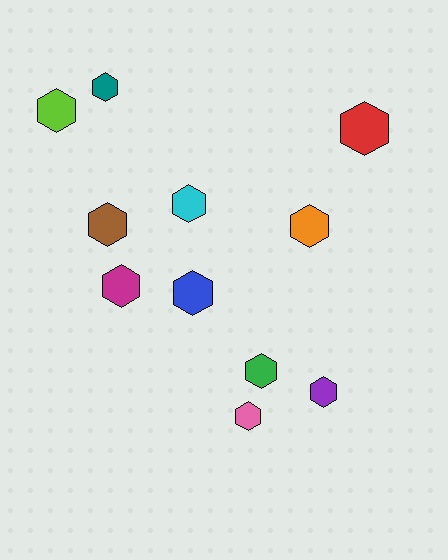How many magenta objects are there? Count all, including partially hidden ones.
There is 1 magenta object.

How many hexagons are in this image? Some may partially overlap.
There are 11 hexagons.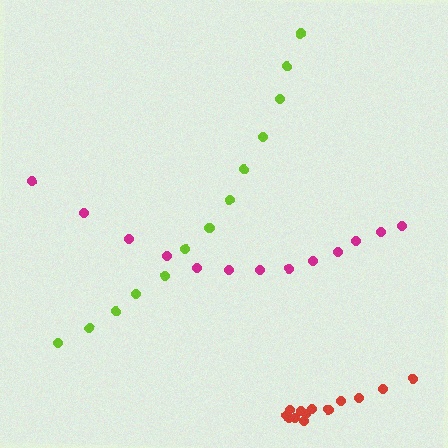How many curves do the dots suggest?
There are 3 distinct paths.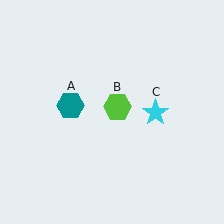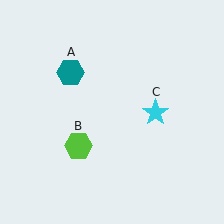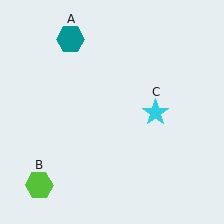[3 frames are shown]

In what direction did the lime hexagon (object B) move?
The lime hexagon (object B) moved down and to the left.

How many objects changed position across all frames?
2 objects changed position: teal hexagon (object A), lime hexagon (object B).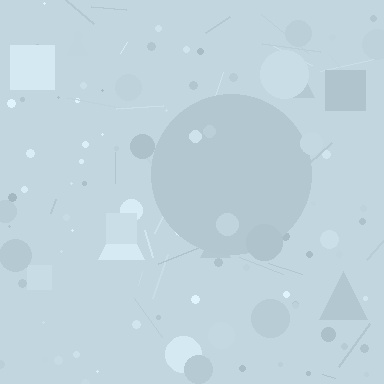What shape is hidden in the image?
A circle is hidden in the image.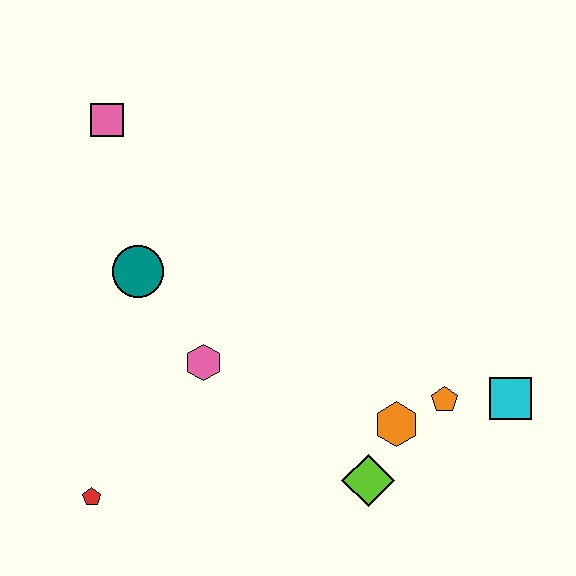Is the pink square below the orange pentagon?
No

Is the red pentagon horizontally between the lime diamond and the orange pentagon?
No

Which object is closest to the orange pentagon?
The orange hexagon is closest to the orange pentagon.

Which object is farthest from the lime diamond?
The pink square is farthest from the lime diamond.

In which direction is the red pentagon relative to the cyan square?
The red pentagon is to the left of the cyan square.